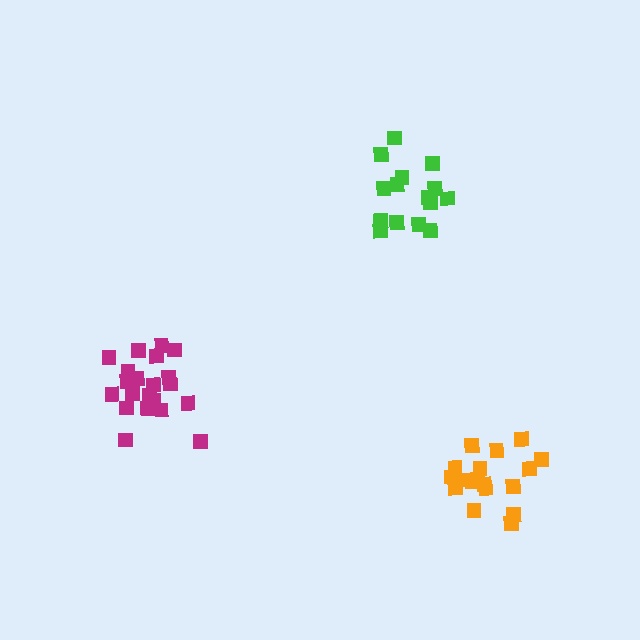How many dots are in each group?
Group 1: 15 dots, Group 2: 21 dots, Group 3: 18 dots (54 total).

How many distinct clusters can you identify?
There are 3 distinct clusters.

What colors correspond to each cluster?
The clusters are colored: green, magenta, orange.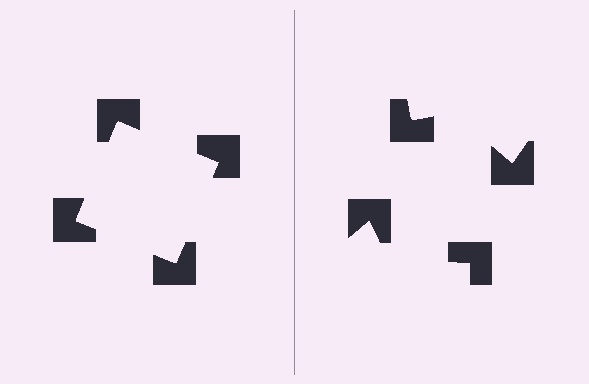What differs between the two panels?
The notched squares are positioned identically on both sides; only the wedge orientations differ. On the left they align to a square; on the right they are misaligned.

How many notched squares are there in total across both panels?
8 — 4 on each side.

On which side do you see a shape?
An illusory square appears on the left side. On the right side the wedge cuts are rotated, so no coherent shape forms.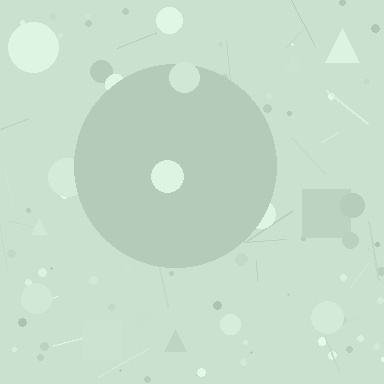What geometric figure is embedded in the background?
A circle is embedded in the background.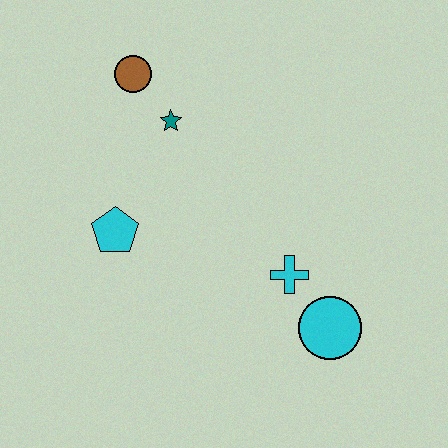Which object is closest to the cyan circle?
The cyan cross is closest to the cyan circle.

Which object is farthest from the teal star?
The cyan circle is farthest from the teal star.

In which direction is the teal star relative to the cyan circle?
The teal star is above the cyan circle.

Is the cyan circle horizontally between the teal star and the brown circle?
No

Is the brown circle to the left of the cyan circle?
Yes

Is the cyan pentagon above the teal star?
No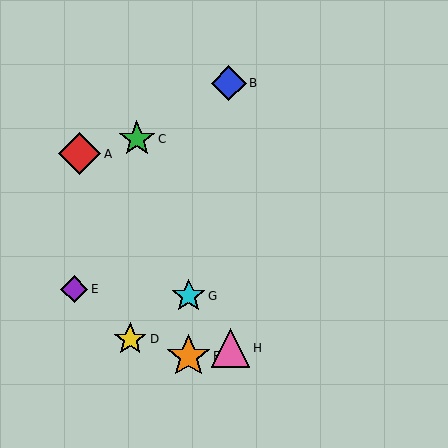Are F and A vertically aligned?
No, F is at x≈189 and A is at x≈80.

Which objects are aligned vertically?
Objects F, G are aligned vertically.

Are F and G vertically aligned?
Yes, both are at x≈189.